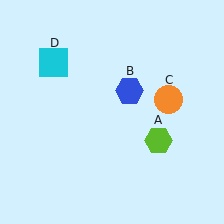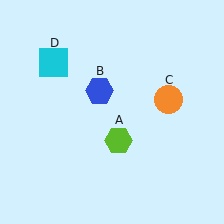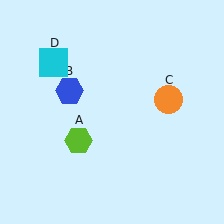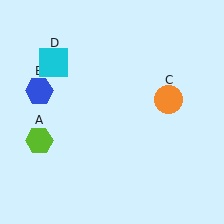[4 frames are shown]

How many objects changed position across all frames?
2 objects changed position: lime hexagon (object A), blue hexagon (object B).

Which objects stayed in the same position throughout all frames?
Orange circle (object C) and cyan square (object D) remained stationary.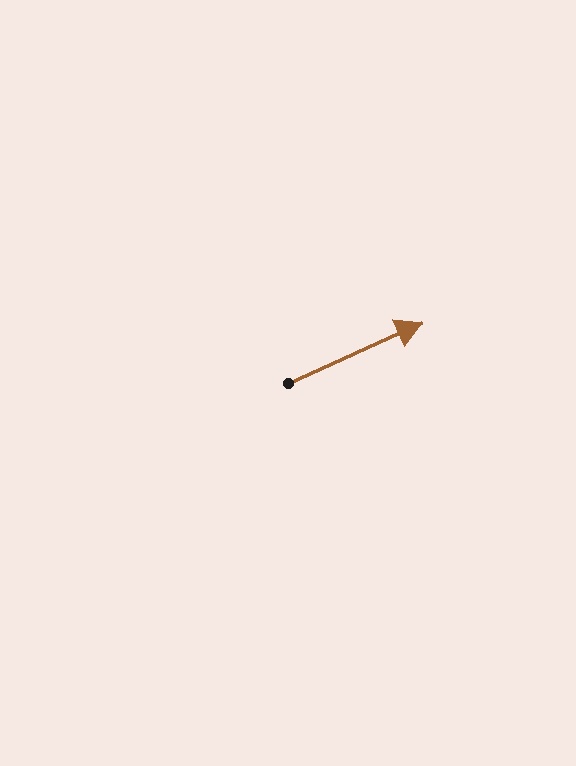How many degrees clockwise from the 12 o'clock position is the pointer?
Approximately 66 degrees.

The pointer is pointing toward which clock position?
Roughly 2 o'clock.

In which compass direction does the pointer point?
Northeast.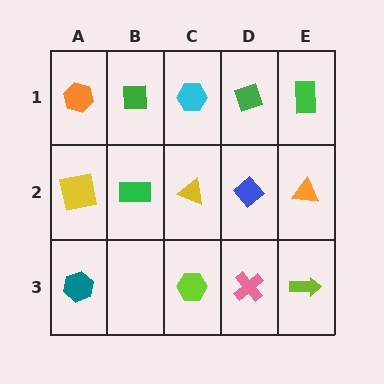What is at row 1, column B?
A green square.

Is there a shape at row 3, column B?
No, that cell is empty.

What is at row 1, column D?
A green diamond.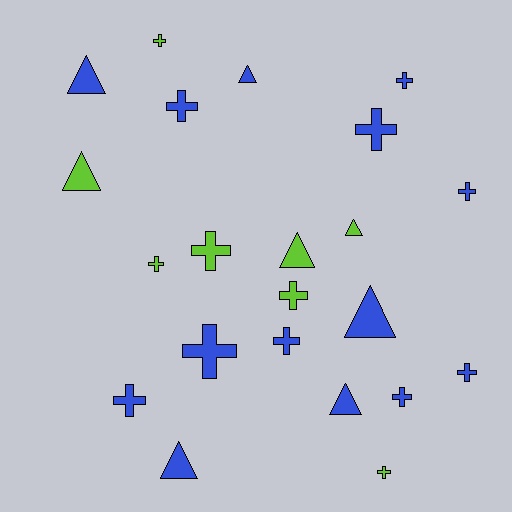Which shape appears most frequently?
Cross, with 14 objects.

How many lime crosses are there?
There are 5 lime crosses.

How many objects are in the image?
There are 22 objects.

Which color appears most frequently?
Blue, with 14 objects.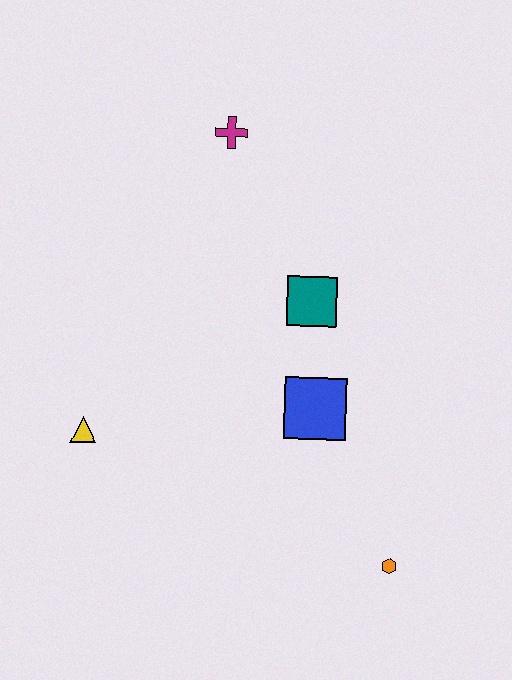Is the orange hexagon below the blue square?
Yes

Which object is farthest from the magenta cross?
The orange hexagon is farthest from the magenta cross.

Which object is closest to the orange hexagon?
The blue square is closest to the orange hexagon.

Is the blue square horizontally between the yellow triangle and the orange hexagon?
Yes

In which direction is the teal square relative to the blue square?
The teal square is above the blue square.